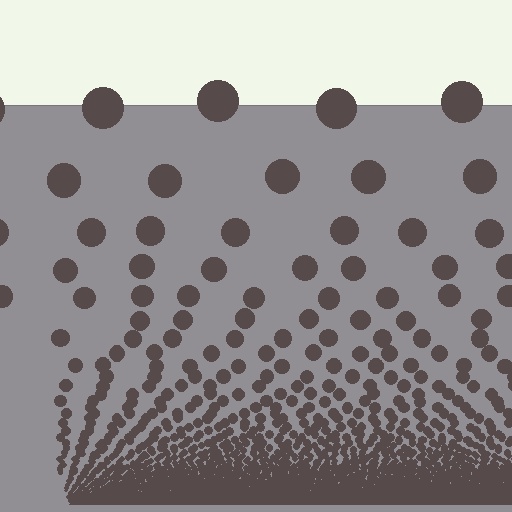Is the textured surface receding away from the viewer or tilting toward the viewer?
The surface appears to tilt toward the viewer. Texture elements get larger and sparser toward the top.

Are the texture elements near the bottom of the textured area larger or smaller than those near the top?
Smaller. The gradient is inverted — elements near the bottom are smaller and denser.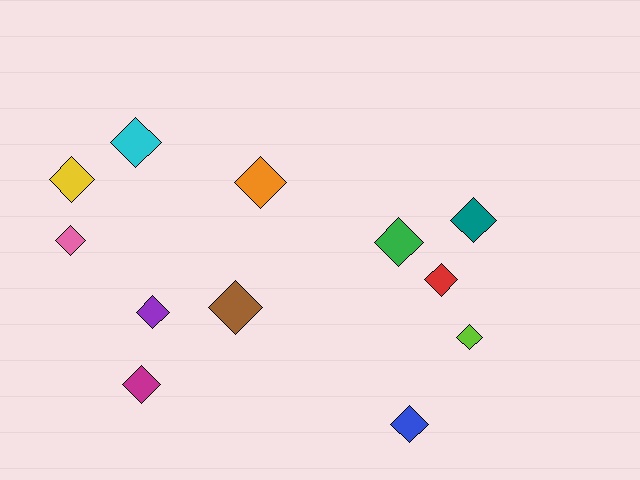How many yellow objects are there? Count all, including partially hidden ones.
There is 1 yellow object.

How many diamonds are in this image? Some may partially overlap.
There are 12 diamonds.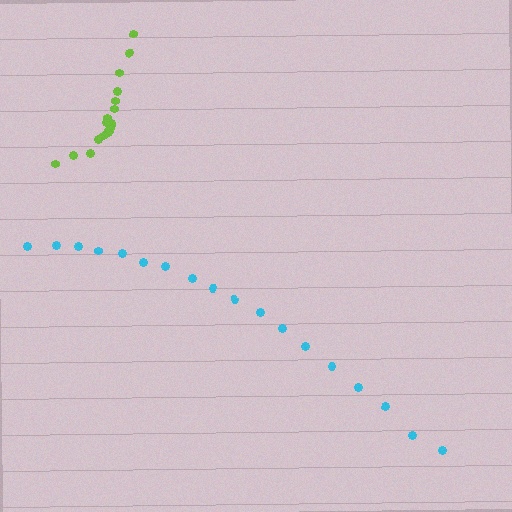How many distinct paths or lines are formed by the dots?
There are 2 distinct paths.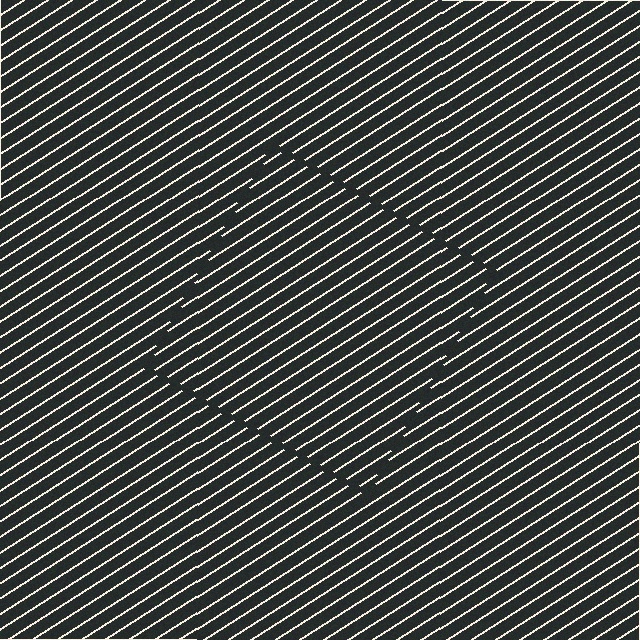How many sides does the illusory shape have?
4 sides — the line-ends trace a square.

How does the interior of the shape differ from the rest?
The interior of the shape contains the same grating, shifted by half a period — the contour is defined by the phase discontinuity where line-ends from the inner and outer gratings abut.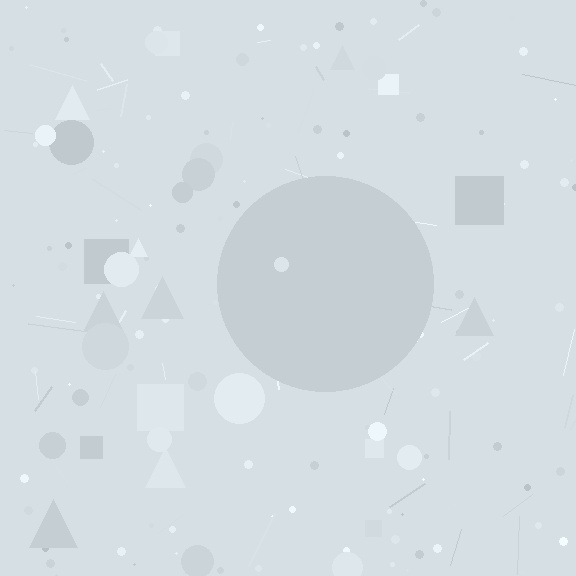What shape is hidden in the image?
A circle is hidden in the image.